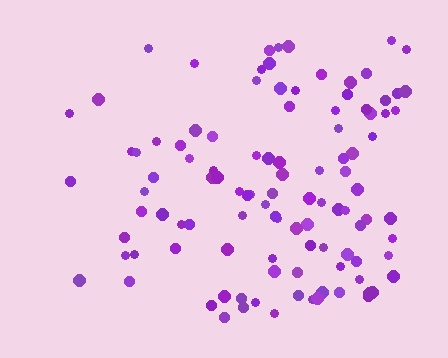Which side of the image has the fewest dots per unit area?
The left.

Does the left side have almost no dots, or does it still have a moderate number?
Still a moderate number, just noticeably fewer than the right.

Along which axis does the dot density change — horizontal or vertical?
Horizontal.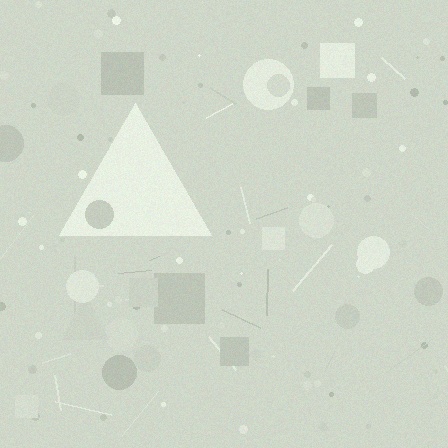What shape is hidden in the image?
A triangle is hidden in the image.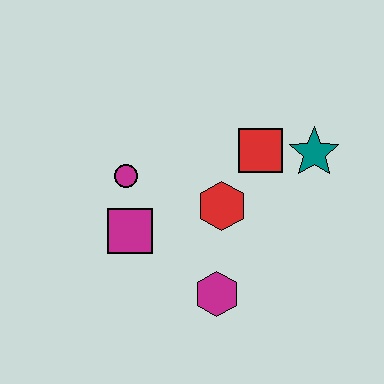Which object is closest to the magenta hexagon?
The red hexagon is closest to the magenta hexagon.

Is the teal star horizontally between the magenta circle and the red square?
No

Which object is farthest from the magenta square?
The teal star is farthest from the magenta square.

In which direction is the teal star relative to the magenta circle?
The teal star is to the right of the magenta circle.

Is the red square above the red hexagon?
Yes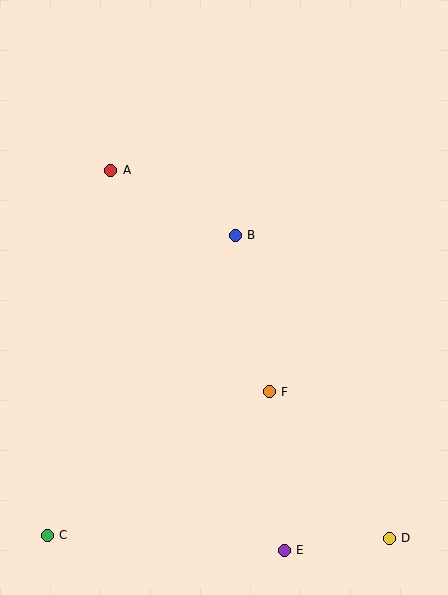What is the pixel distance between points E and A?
The distance between E and A is 418 pixels.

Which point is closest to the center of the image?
Point B at (235, 235) is closest to the center.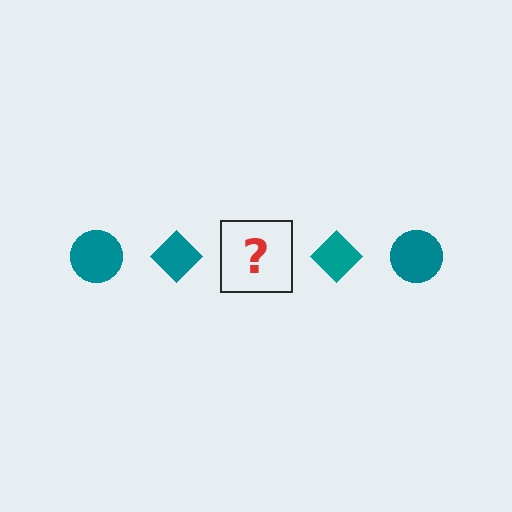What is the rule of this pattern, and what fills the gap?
The rule is that the pattern cycles through circle, diamond shapes in teal. The gap should be filled with a teal circle.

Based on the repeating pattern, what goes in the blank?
The blank should be a teal circle.